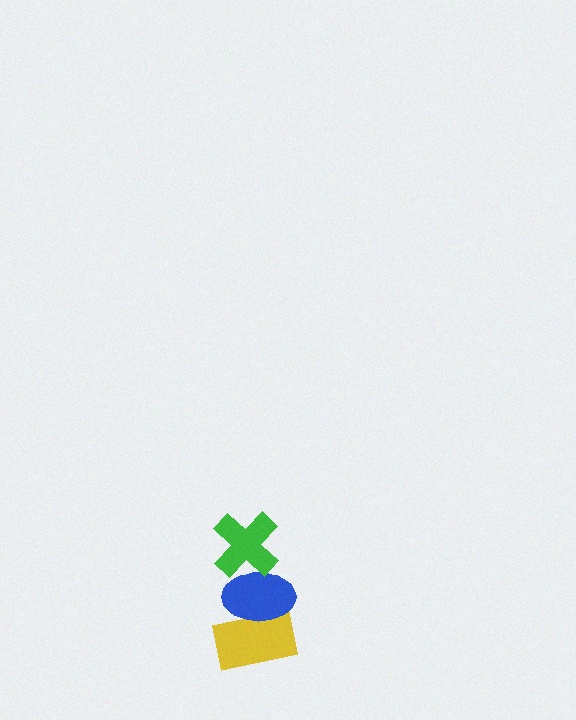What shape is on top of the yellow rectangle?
The blue ellipse is on top of the yellow rectangle.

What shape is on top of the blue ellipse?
The green cross is on top of the blue ellipse.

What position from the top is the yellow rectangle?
The yellow rectangle is 3rd from the top.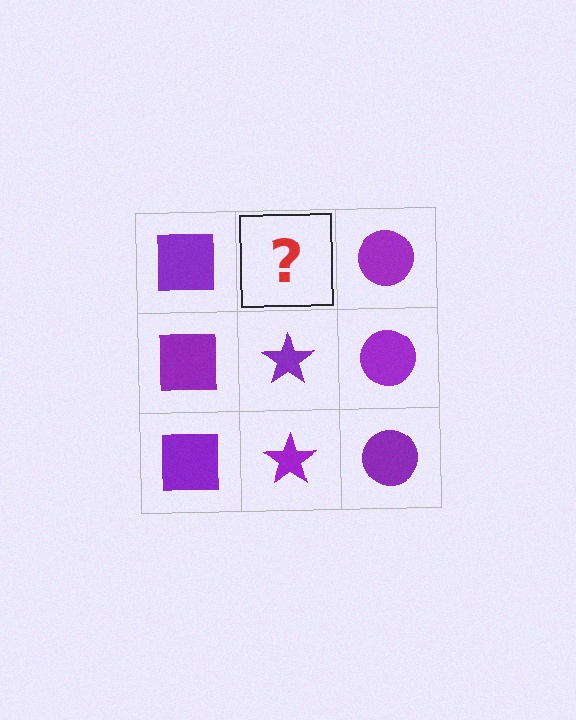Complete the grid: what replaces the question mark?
The question mark should be replaced with a purple star.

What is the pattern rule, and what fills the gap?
The rule is that each column has a consistent shape. The gap should be filled with a purple star.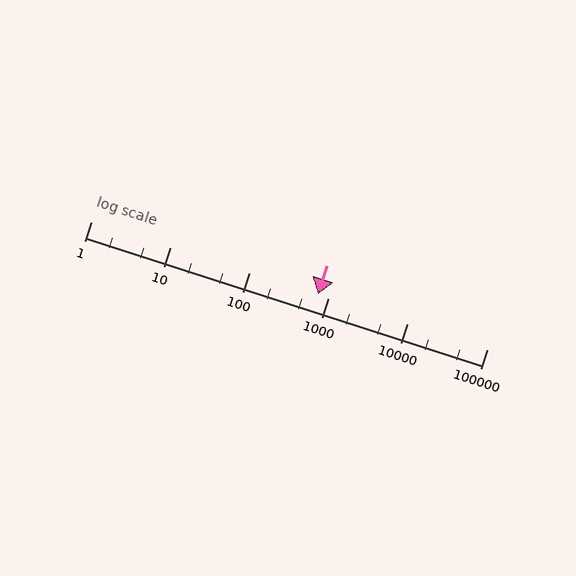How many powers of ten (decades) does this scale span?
The scale spans 5 decades, from 1 to 100000.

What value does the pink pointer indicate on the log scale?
The pointer indicates approximately 740.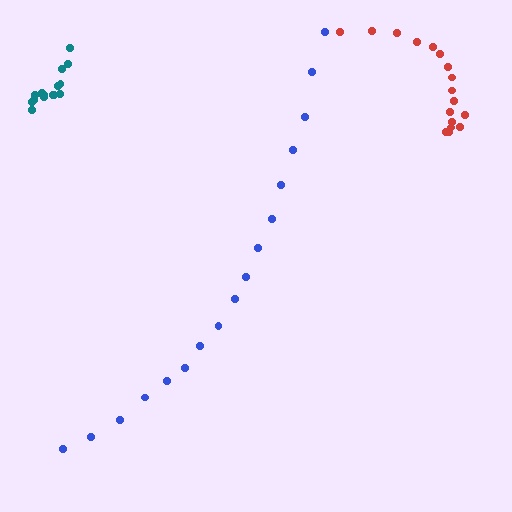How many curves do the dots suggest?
There are 3 distinct paths.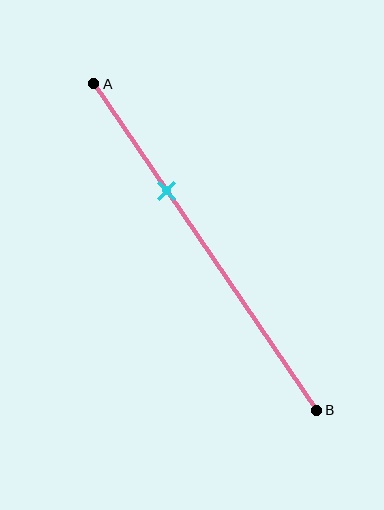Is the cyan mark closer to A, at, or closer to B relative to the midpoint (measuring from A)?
The cyan mark is closer to point A than the midpoint of segment AB.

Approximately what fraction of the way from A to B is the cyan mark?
The cyan mark is approximately 35% of the way from A to B.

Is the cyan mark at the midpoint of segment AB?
No, the mark is at about 35% from A, not at the 50% midpoint.